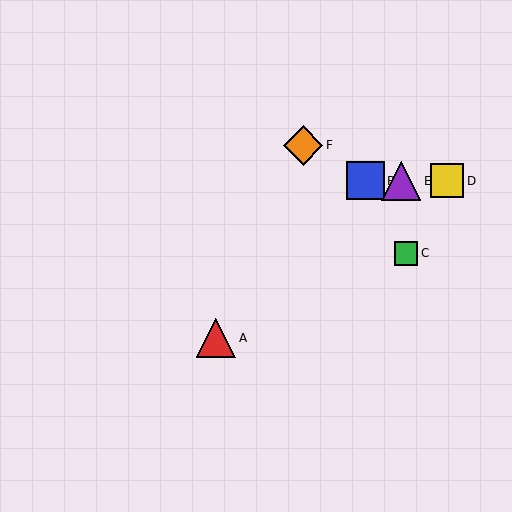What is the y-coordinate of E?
Object E is at y≈181.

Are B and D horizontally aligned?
Yes, both are at y≈181.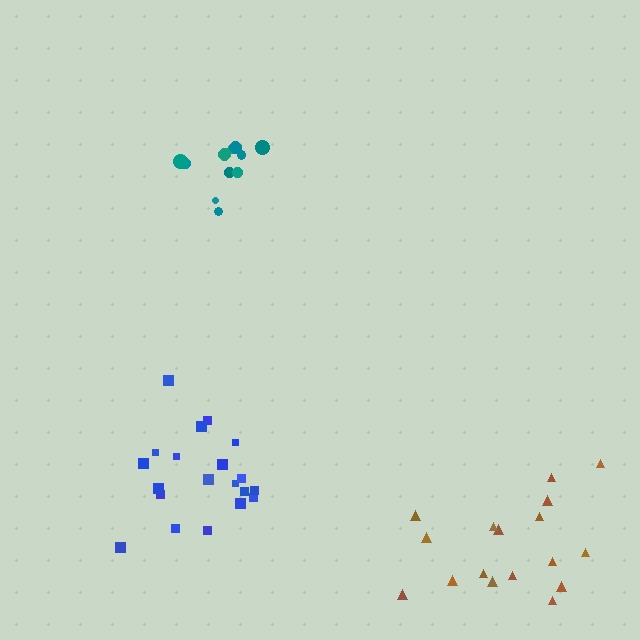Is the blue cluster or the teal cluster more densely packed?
Teal.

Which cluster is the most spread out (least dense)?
Brown.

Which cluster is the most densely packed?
Teal.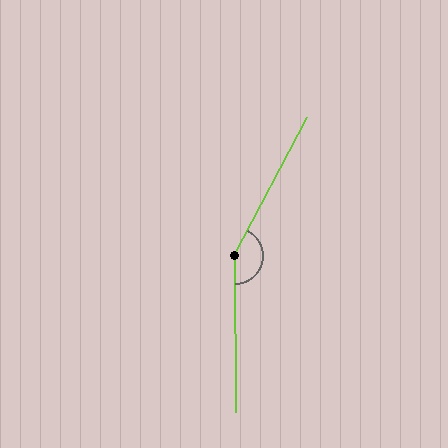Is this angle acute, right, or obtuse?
It is obtuse.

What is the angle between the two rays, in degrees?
Approximately 152 degrees.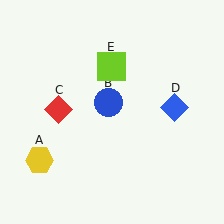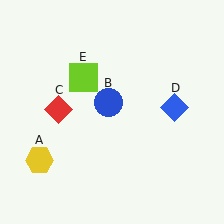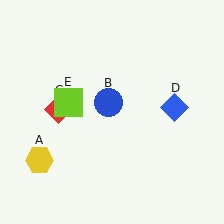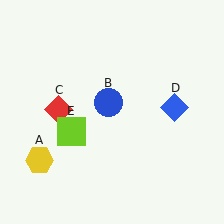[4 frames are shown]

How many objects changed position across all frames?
1 object changed position: lime square (object E).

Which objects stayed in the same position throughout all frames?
Yellow hexagon (object A) and blue circle (object B) and red diamond (object C) and blue diamond (object D) remained stationary.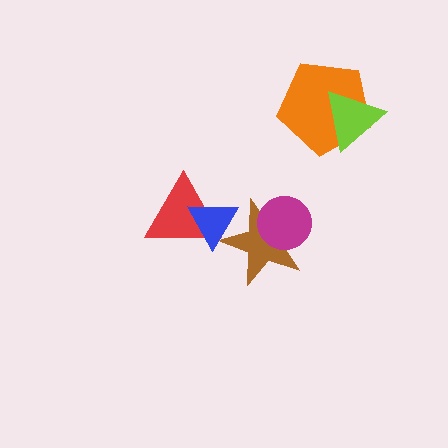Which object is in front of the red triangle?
The blue triangle is in front of the red triangle.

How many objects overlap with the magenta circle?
1 object overlaps with the magenta circle.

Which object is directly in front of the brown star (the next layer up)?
The blue triangle is directly in front of the brown star.